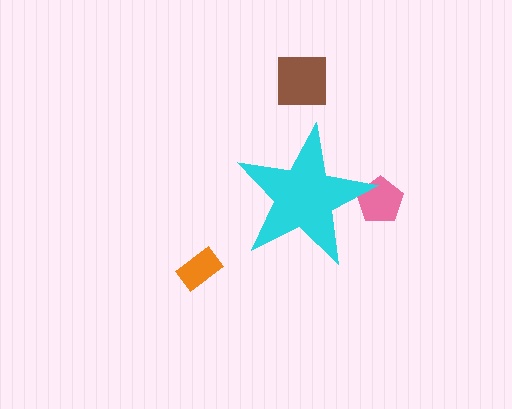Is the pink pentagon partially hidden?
Yes, the pink pentagon is partially hidden behind the cyan star.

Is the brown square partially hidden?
No, the brown square is fully visible.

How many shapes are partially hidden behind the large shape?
1 shape is partially hidden.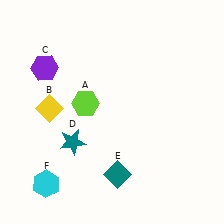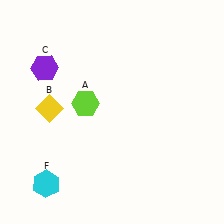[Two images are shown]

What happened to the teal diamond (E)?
The teal diamond (E) was removed in Image 2. It was in the bottom-right area of Image 1.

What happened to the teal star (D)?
The teal star (D) was removed in Image 2. It was in the bottom-left area of Image 1.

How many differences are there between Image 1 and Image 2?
There are 2 differences between the two images.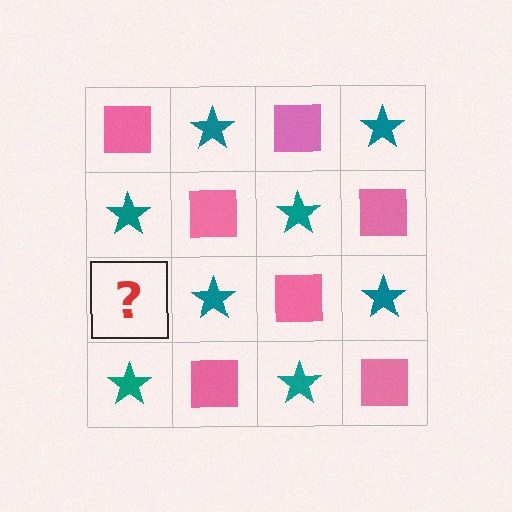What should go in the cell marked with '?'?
The missing cell should contain a pink square.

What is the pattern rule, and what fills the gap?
The rule is that it alternates pink square and teal star in a checkerboard pattern. The gap should be filled with a pink square.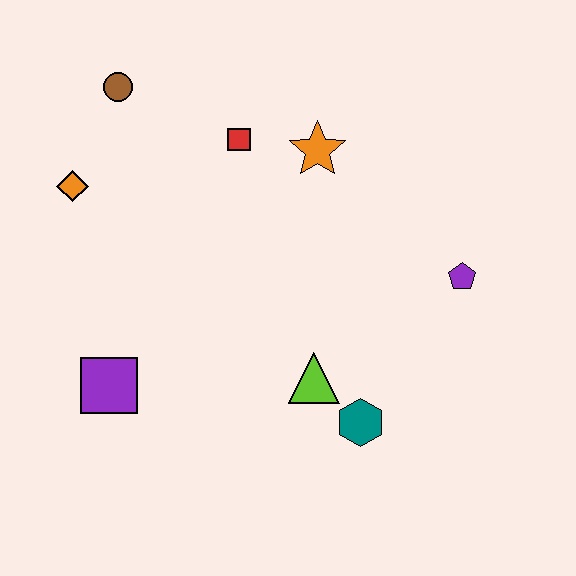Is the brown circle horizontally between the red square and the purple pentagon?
No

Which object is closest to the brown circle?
The orange diamond is closest to the brown circle.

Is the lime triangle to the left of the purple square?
No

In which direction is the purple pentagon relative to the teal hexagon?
The purple pentagon is above the teal hexagon.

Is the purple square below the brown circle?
Yes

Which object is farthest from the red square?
The teal hexagon is farthest from the red square.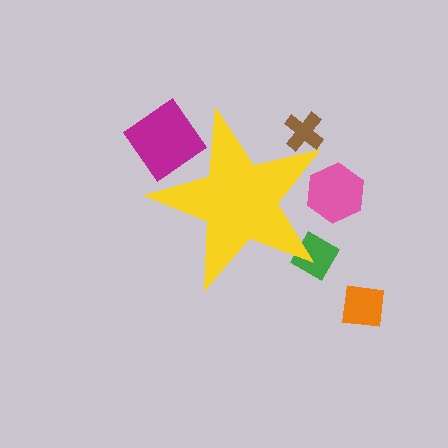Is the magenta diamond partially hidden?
Yes, the magenta diamond is partially hidden behind the yellow star.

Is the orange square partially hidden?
No, the orange square is fully visible.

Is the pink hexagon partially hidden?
Yes, the pink hexagon is partially hidden behind the yellow star.